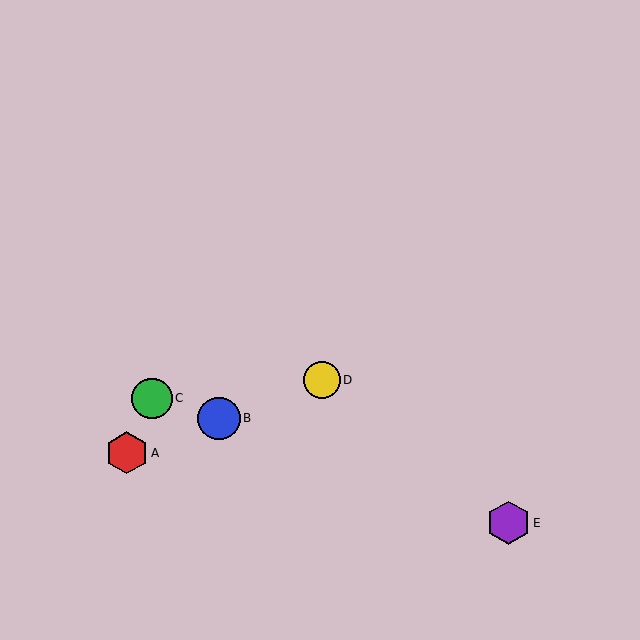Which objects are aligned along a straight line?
Objects A, B, D are aligned along a straight line.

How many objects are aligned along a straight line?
3 objects (A, B, D) are aligned along a straight line.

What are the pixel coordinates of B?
Object B is at (219, 418).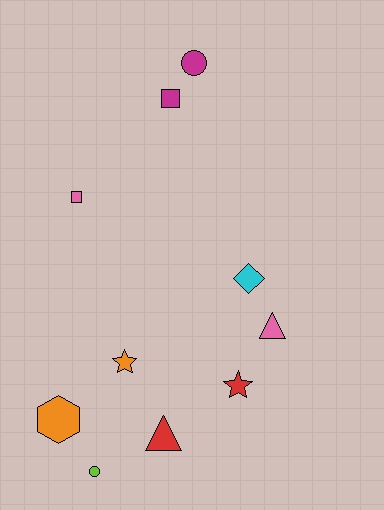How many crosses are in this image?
There are no crosses.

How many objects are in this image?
There are 10 objects.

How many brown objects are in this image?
There are no brown objects.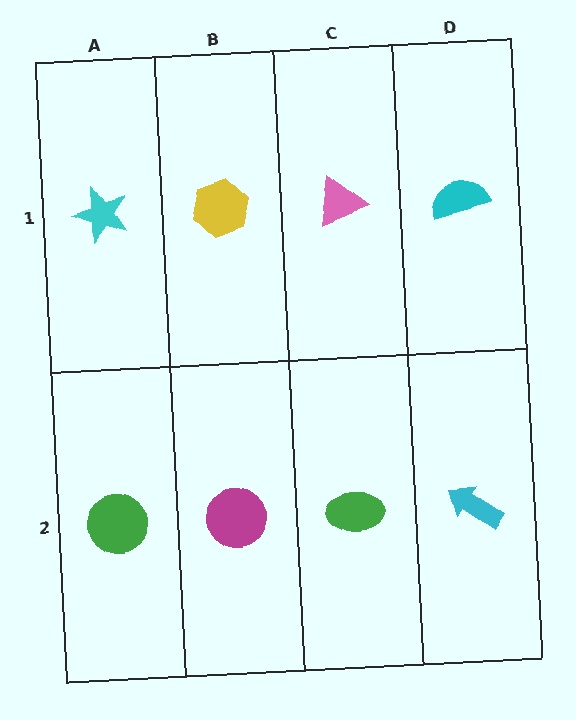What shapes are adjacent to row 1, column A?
A green circle (row 2, column A), a yellow hexagon (row 1, column B).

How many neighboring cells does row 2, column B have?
3.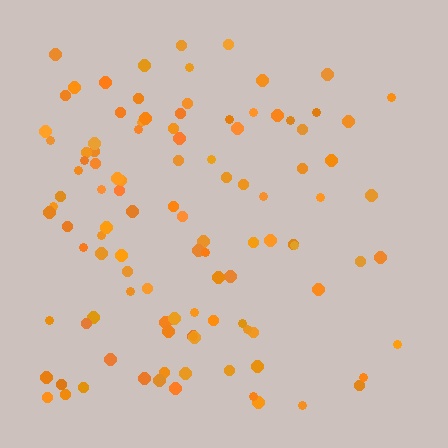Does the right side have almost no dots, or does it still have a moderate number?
Still a moderate number, just noticeably fewer than the left.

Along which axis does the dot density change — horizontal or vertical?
Horizontal.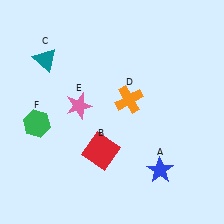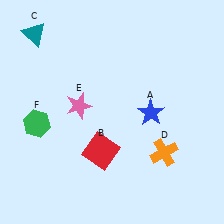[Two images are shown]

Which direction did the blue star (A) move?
The blue star (A) moved up.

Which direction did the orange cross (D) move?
The orange cross (D) moved down.